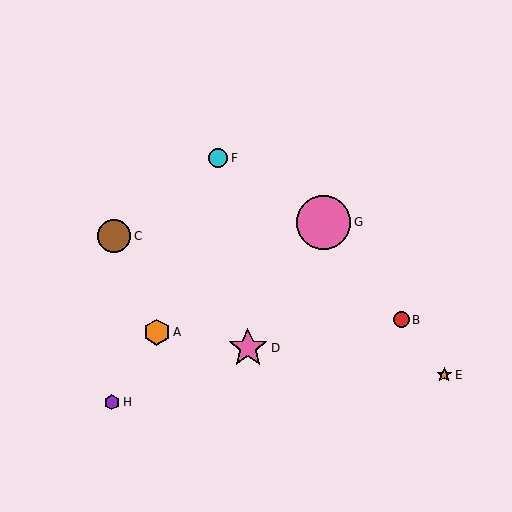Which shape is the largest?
The pink circle (labeled G) is the largest.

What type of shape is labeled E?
Shape E is an orange star.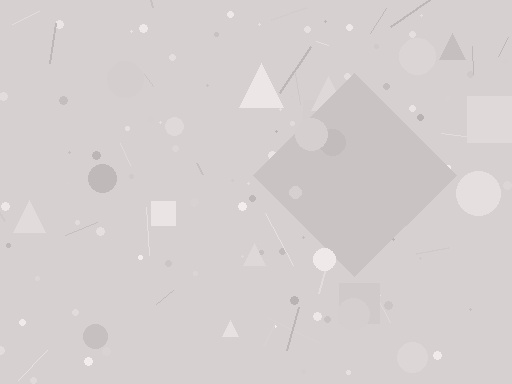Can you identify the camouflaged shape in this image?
The camouflaged shape is a diamond.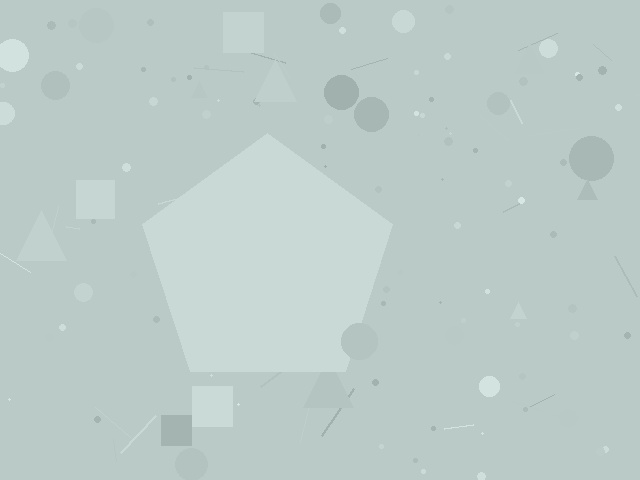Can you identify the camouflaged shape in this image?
The camouflaged shape is a pentagon.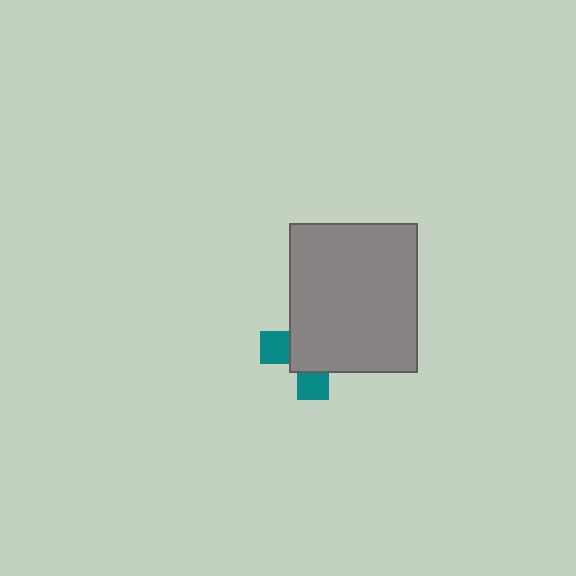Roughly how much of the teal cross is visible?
A small part of it is visible (roughly 31%).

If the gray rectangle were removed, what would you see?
You would see the complete teal cross.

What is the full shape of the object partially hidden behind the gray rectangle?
The partially hidden object is a teal cross.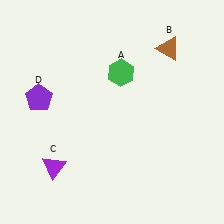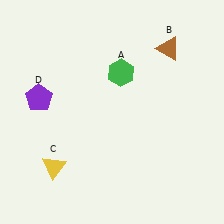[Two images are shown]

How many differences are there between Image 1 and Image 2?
There is 1 difference between the two images.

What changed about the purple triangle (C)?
In Image 1, C is purple. In Image 2, it changed to yellow.